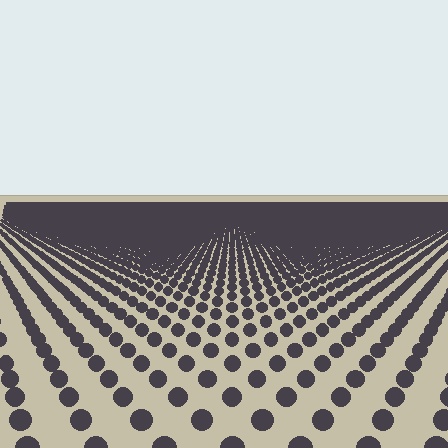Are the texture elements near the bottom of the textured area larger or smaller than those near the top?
Larger. Near the bottom, elements are closer to the viewer and appear at a bigger on-screen size.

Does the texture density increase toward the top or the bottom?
Density increases toward the top.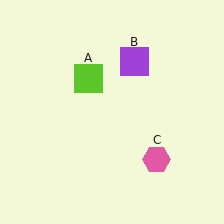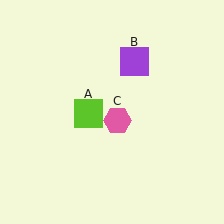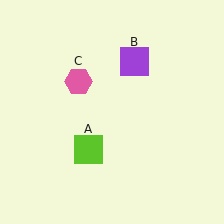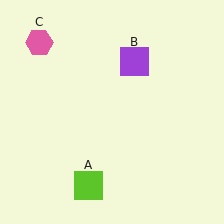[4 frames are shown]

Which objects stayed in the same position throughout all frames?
Purple square (object B) remained stationary.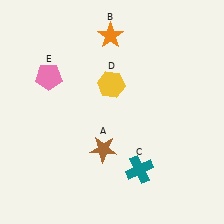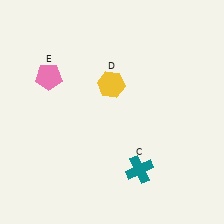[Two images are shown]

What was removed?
The brown star (A), the orange star (B) were removed in Image 2.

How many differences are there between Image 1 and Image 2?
There are 2 differences between the two images.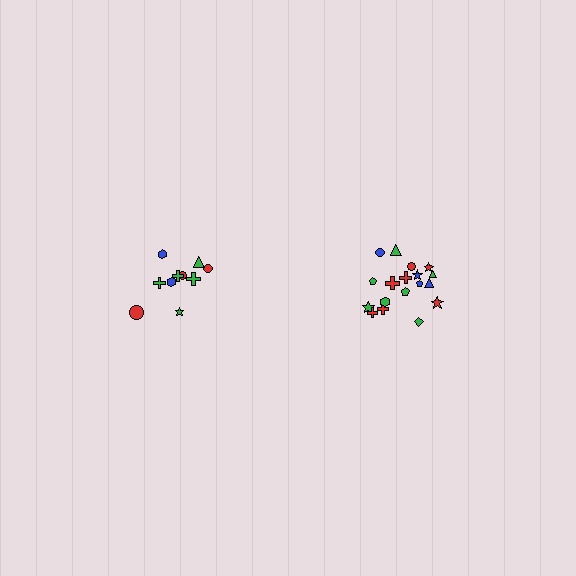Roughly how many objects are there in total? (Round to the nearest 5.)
Roughly 30 objects in total.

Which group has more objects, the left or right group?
The right group.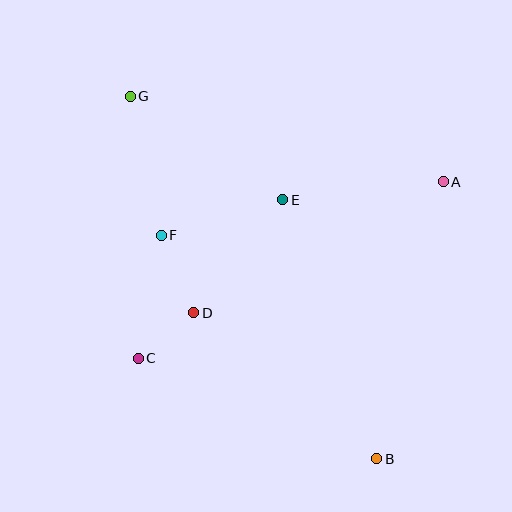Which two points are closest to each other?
Points C and D are closest to each other.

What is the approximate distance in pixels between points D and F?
The distance between D and F is approximately 84 pixels.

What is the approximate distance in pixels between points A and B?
The distance between A and B is approximately 285 pixels.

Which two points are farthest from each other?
Points B and G are farthest from each other.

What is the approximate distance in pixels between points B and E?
The distance between B and E is approximately 276 pixels.